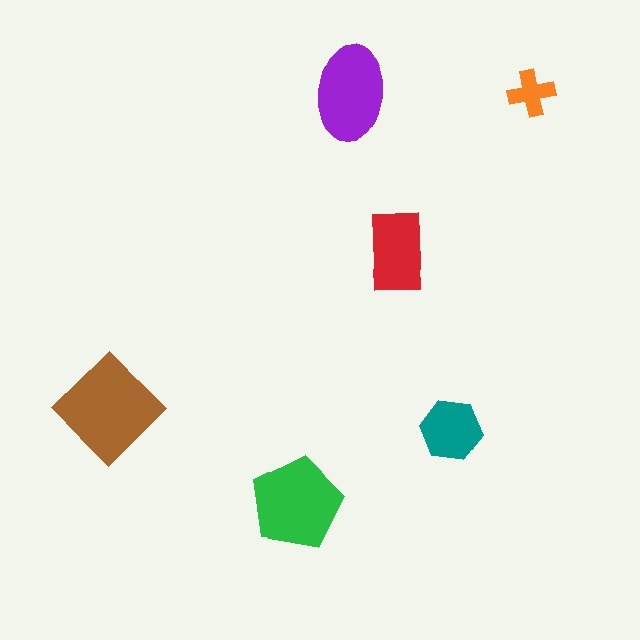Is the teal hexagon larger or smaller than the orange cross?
Larger.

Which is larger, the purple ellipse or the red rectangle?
The purple ellipse.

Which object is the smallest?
The orange cross.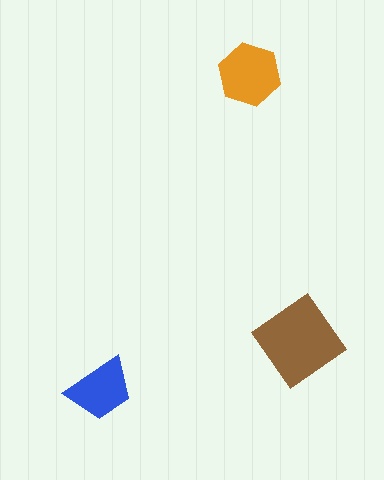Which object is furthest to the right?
The brown diamond is rightmost.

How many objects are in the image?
There are 3 objects in the image.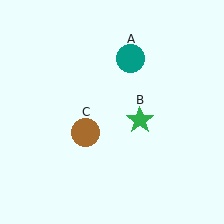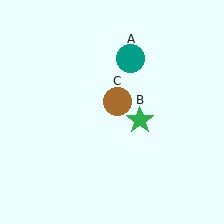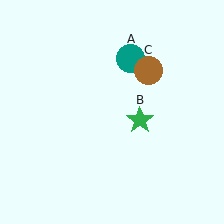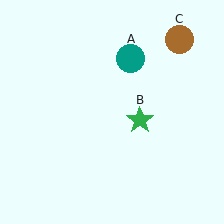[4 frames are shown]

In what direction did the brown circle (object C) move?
The brown circle (object C) moved up and to the right.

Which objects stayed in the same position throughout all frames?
Teal circle (object A) and green star (object B) remained stationary.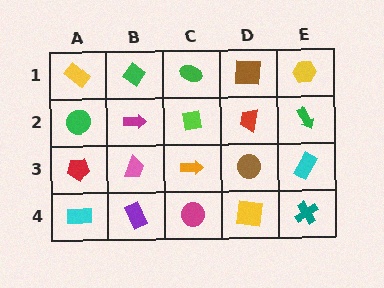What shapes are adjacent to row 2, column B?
A green diamond (row 1, column B), a pink trapezoid (row 3, column B), a green circle (row 2, column A), a lime square (row 2, column C).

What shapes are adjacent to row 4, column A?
A red pentagon (row 3, column A), a purple rectangle (row 4, column B).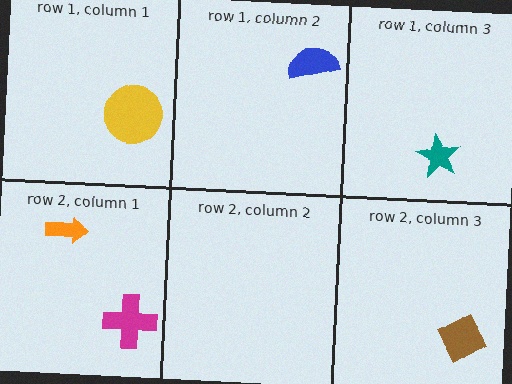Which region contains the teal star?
The row 1, column 3 region.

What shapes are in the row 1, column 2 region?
The blue semicircle.